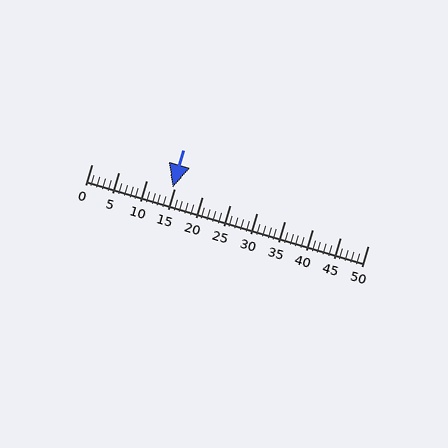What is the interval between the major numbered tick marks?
The major tick marks are spaced 5 units apart.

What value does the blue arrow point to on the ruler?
The blue arrow points to approximately 15.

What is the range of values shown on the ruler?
The ruler shows values from 0 to 50.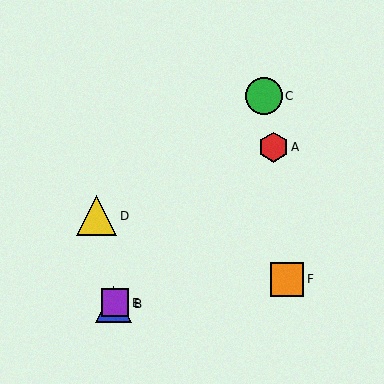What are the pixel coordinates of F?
Object F is at (287, 279).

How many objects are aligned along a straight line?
3 objects (B, C, E) are aligned along a straight line.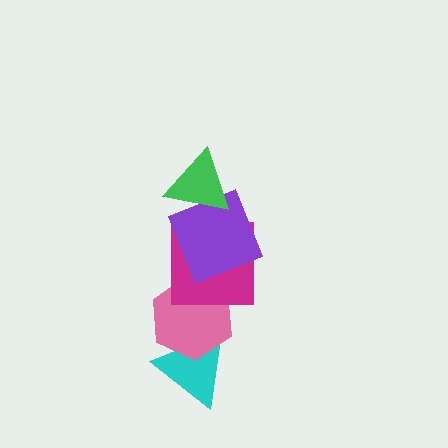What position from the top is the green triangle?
The green triangle is 1st from the top.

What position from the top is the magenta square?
The magenta square is 3rd from the top.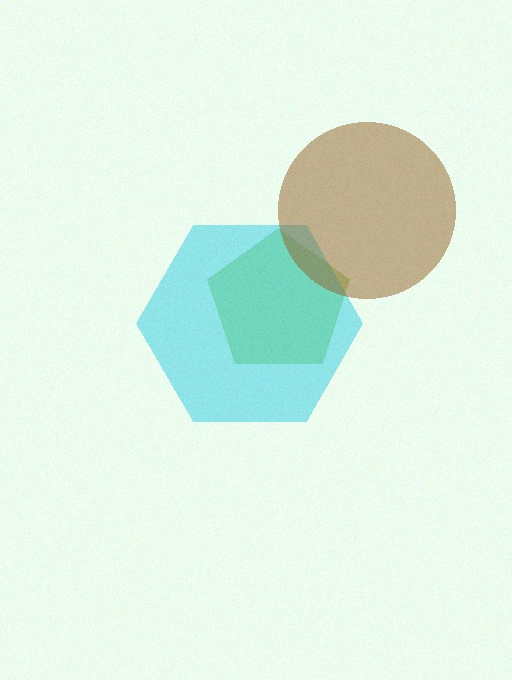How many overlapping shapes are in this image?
There are 3 overlapping shapes in the image.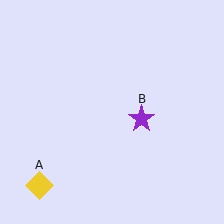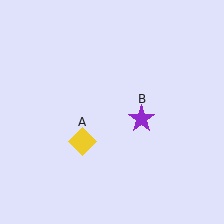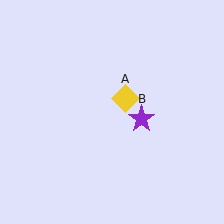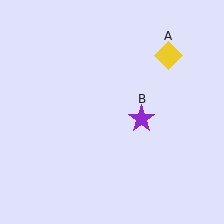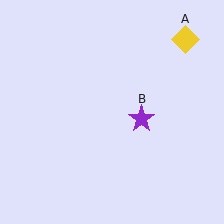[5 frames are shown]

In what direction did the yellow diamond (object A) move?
The yellow diamond (object A) moved up and to the right.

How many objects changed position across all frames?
1 object changed position: yellow diamond (object A).